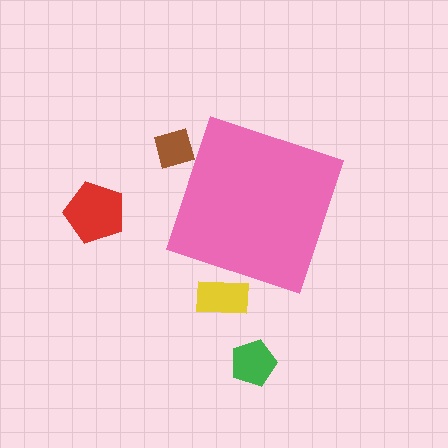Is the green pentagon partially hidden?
No, the green pentagon is fully visible.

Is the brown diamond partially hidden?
Yes, the brown diamond is partially hidden behind the pink diamond.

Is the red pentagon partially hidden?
No, the red pentagon is fully visible.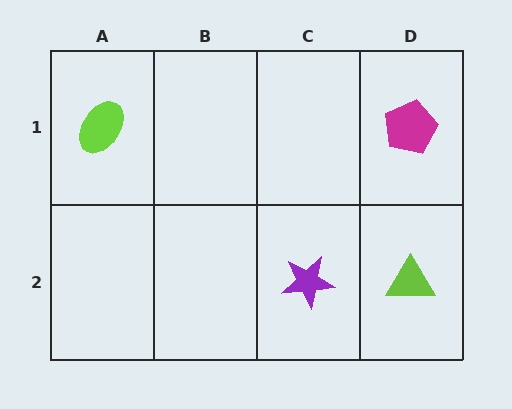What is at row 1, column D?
A magenta pentagon.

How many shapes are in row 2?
2 shapes.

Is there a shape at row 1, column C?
No, that cell is empty.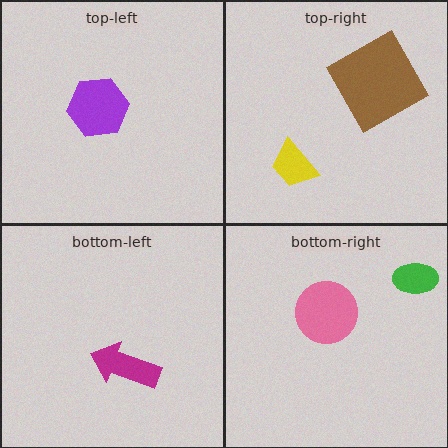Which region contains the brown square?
The top-right region.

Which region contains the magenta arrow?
The bottom-left region.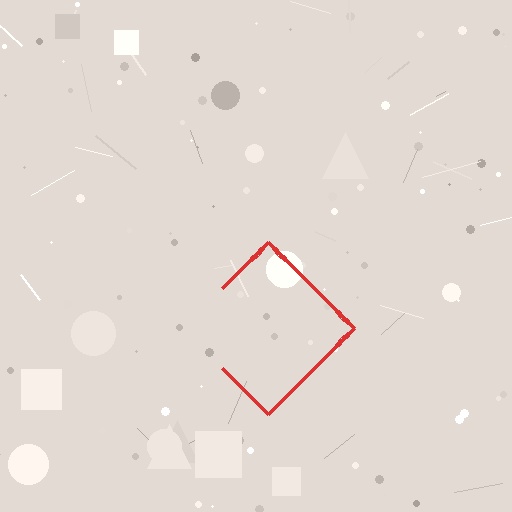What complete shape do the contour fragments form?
The contour fragments form a diamond.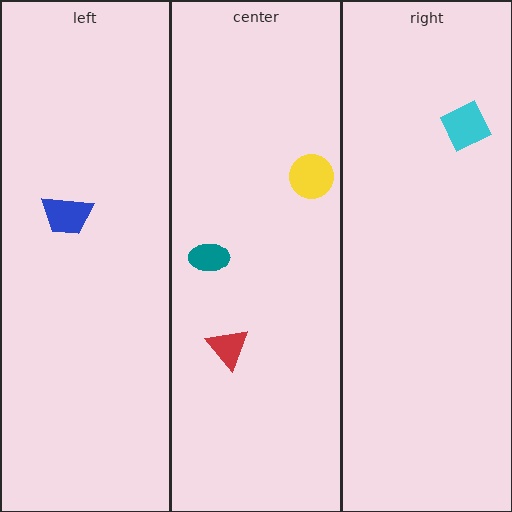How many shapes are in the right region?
1.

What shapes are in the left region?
The blue trapezoid.